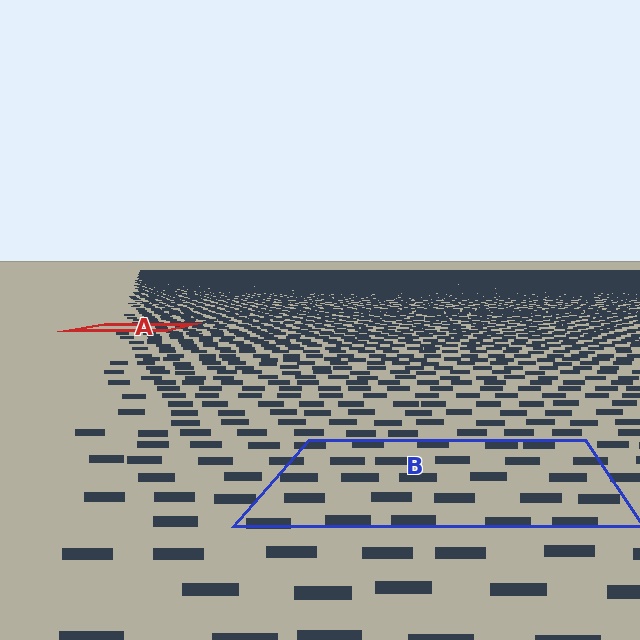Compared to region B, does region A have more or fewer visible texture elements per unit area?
Region A has more texture elements per unit area — they are packed more densely because it is farther away.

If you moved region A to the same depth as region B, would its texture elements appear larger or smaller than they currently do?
They would appear larger. At a closer depth, the same texture elements are projected at a bigger on-screen size.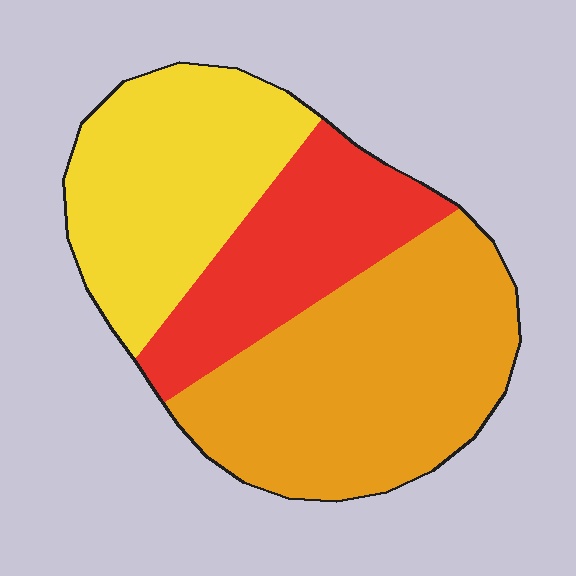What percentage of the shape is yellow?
Yellow covers 32% of the shape.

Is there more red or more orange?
Orange.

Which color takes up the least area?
Red, at roughly 25%.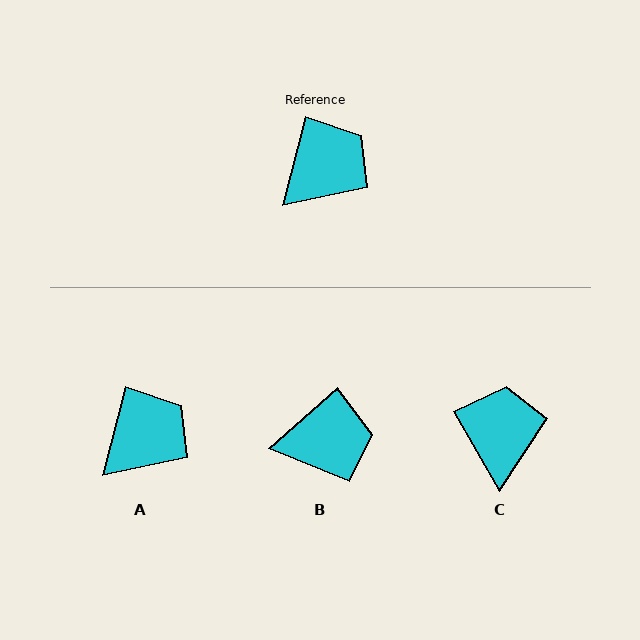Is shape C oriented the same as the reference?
No, it is off by about 45 degrees.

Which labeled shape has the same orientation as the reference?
A.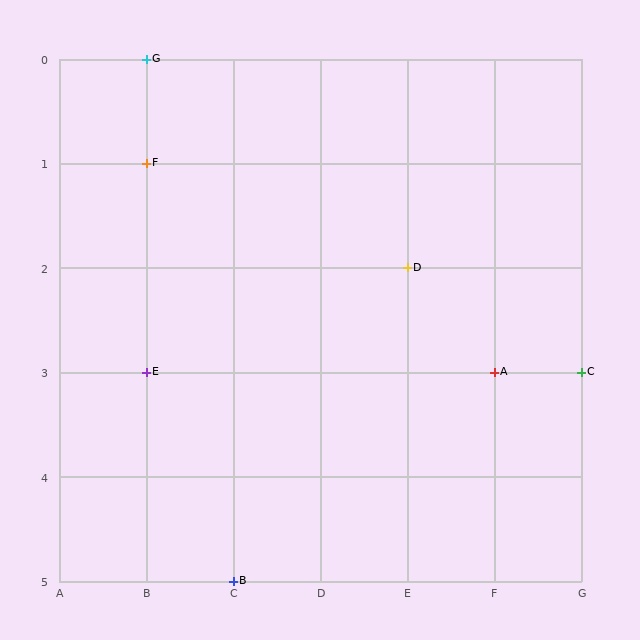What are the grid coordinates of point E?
Point E is at grid coordinates (B, 3).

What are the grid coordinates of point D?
Point D is at grid coordinates (E, 2).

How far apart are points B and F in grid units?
Points B and F are 1 column and 4 rows apart (about 4.1 grid units diagonally).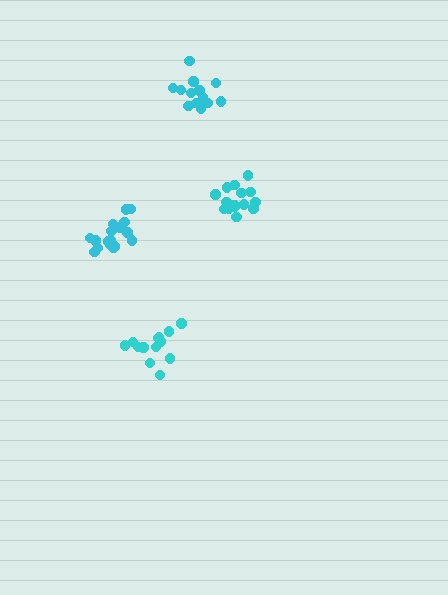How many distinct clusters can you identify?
There are 4 distinct clusters.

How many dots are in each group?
Group 1: 13 dots, Group 2: 17 dots, Group 3: 15 dots, Group 4: 13 dots (58 total).